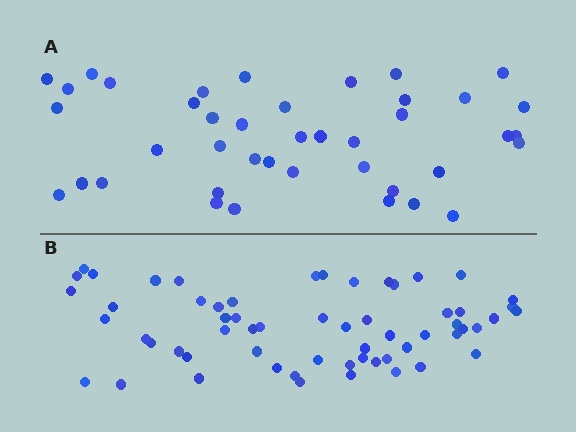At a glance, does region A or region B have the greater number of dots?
Region B (the bottom region) has more dots.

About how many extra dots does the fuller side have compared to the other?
Region B has approximately 20 more dots than region A.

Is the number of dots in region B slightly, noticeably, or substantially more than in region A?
Region B has substantially more. The ratio is roughly 1.5 to 1.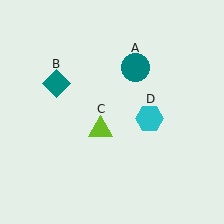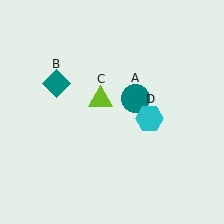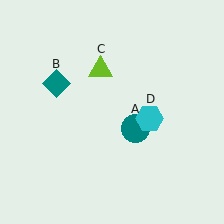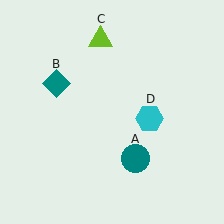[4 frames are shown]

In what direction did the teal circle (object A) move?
The teal circle (object A) moved down.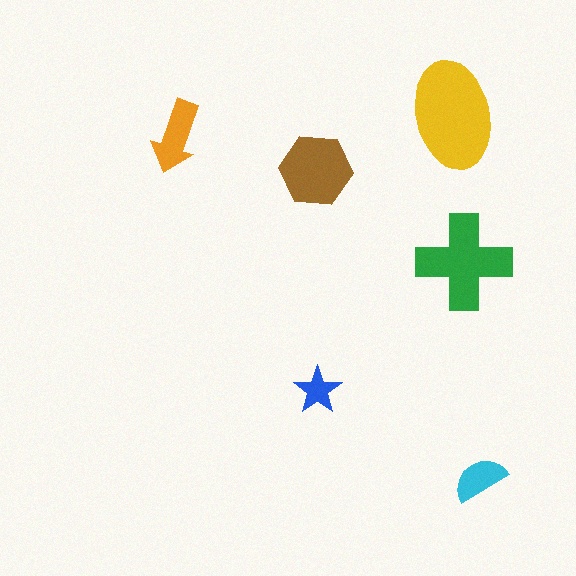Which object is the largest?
The yellow ellipse.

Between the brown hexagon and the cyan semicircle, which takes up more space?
The brown hexagon.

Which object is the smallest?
The blue star.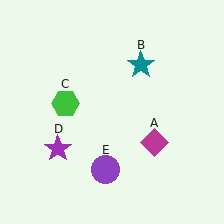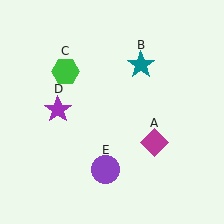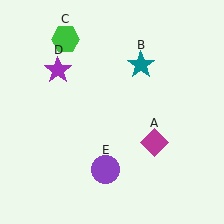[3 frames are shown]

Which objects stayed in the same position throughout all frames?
Magenta diamond (object A) and teal star (object B) and purple circle (object E) remained stationary.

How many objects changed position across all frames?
2 objects changed position: green hexagon (object C), purple star (object D).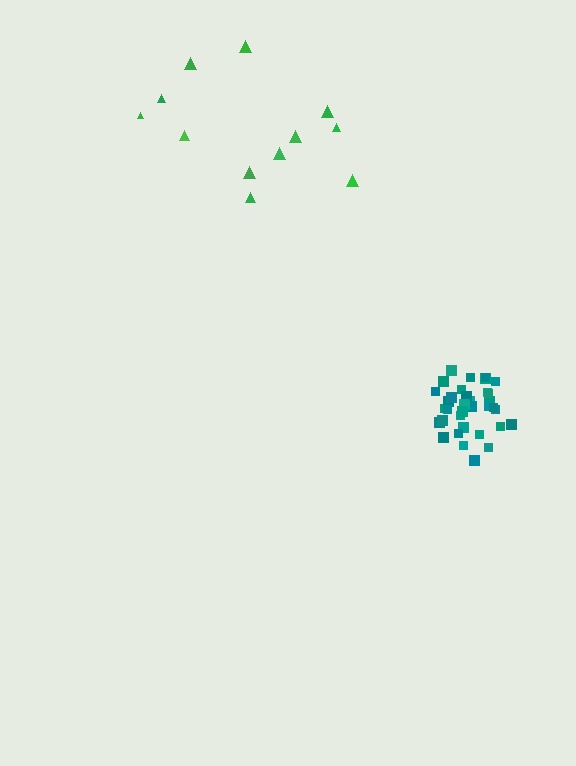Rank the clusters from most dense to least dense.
teal, green.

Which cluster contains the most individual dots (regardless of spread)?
Teal (35).